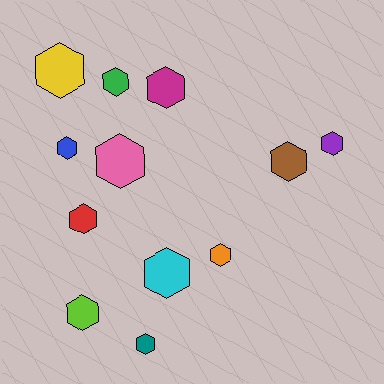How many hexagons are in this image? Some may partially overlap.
There are 12 hexagons.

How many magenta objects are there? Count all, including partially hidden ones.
There is 1 magenta object.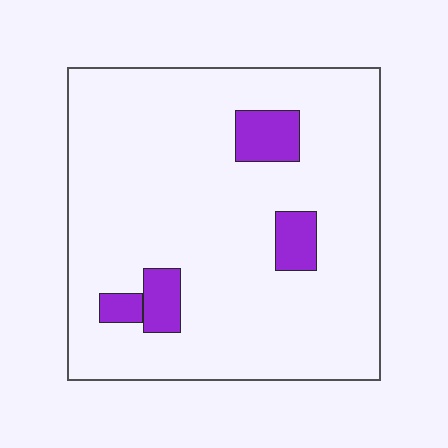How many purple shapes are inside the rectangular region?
4.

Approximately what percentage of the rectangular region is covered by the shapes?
Approximately 10%.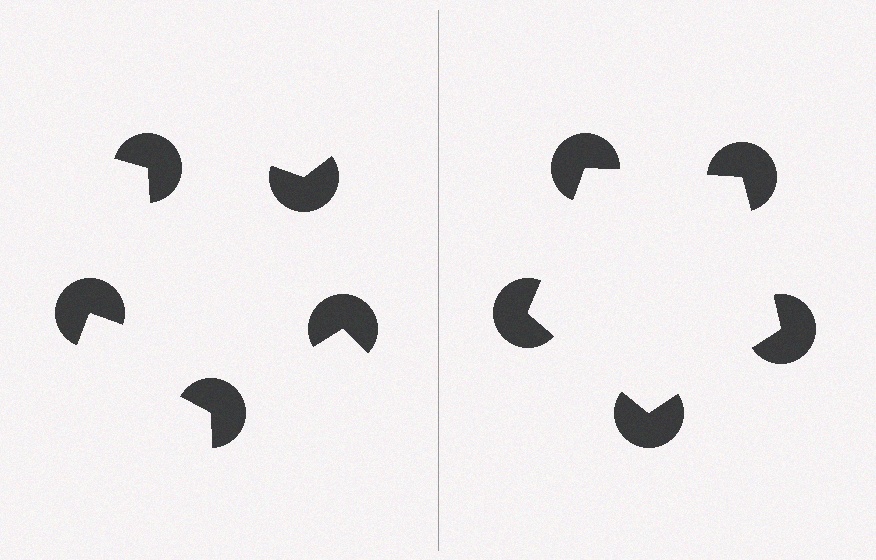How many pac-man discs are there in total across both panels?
10 — 5 on each side.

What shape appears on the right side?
An illusory pentagon.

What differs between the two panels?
The pac-man discs are positioned identically on both sides; only the wedge orientations differ. On the right they align to a pentagon; on the left they are misaligned.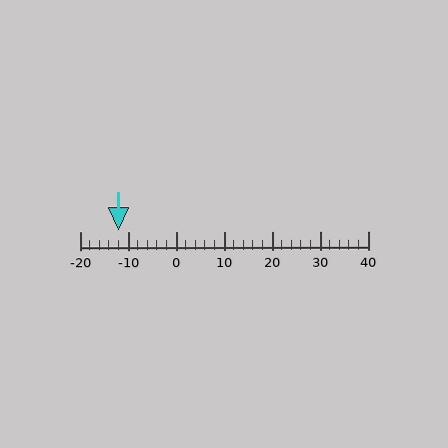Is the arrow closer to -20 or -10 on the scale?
The arrow is closer to -10.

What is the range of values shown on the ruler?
The ruler shows values from -20 to 40.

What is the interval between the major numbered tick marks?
The major tick marks are spaced 10 units apart.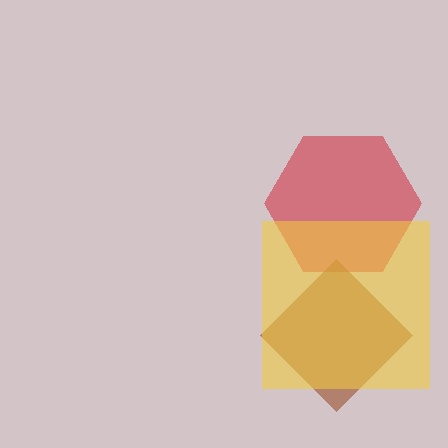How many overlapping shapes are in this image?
There are 3 overlapping shapes in the image.